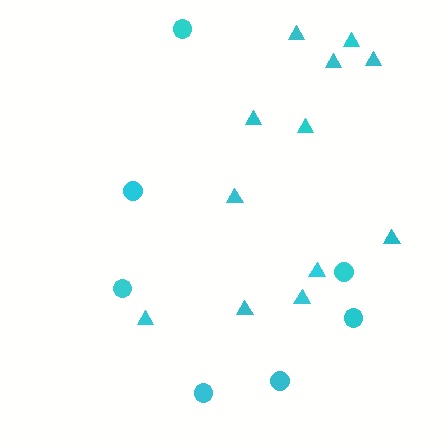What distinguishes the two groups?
There are 2 groups: one group of circles (7) and one group of triangles (12).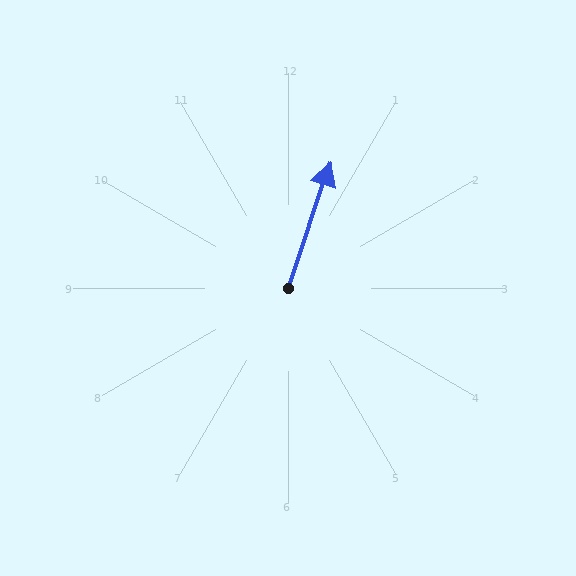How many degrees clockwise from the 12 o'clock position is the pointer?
Approximately 19 degrees.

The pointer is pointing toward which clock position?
Roughly 1 o'clock.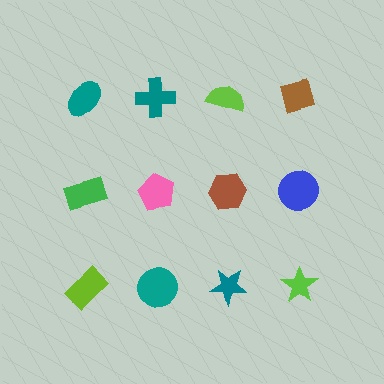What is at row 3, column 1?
A lime rectangle.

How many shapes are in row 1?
4 shapes.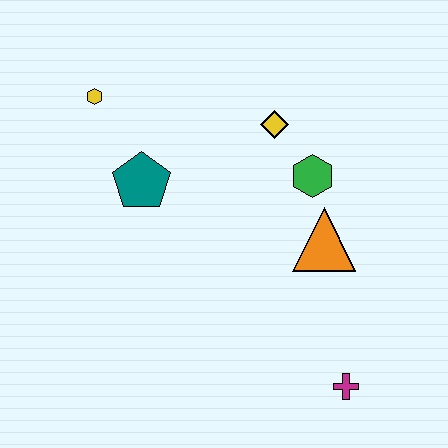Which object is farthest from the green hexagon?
The yellow hexagon is farthest from the green hexagon.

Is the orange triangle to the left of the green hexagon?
No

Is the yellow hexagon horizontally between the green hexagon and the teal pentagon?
No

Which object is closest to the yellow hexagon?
The teal pentagon is closest to the yellow hexagon.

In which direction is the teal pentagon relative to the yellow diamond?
The teal pentagon is to the left of the yellow diamond.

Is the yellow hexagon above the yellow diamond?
Yes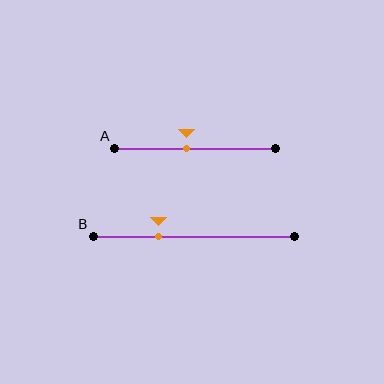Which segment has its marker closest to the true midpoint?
Segment A has its marker closest to the true midpoint.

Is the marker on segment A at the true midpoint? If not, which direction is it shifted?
No, the marker on segment A is shifted to the left by about 5% of the segment length.